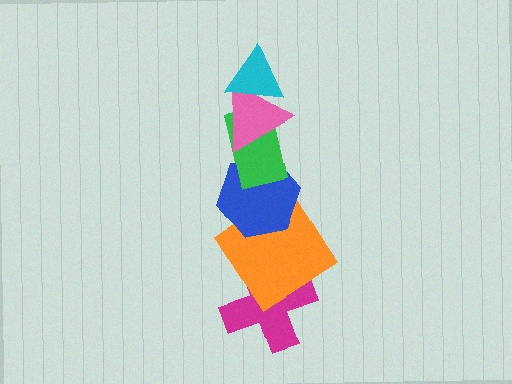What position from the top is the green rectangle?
The green rectangle is 3rd from the top.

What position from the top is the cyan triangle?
The cyan triangle is 1st from the top.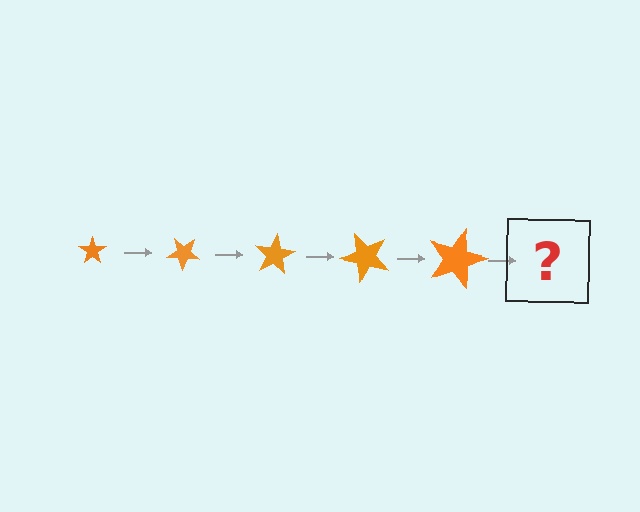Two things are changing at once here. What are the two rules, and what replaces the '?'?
The two rules are that the star grows larger each step and it rotates 40 degrees each step. The '?' should be a star, larger than the previous one and rotated 200 degrees from the start.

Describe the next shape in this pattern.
It should be a star, larger than the previous one and rotated 200 degrees from the start.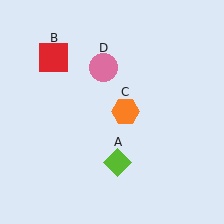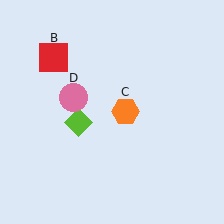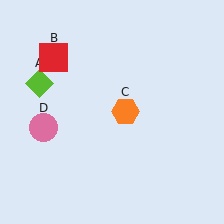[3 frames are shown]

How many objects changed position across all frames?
2 objects changed position: lime diamond (object A), pink circle (object D).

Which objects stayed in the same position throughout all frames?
Red square (object B) and orange hexagon (object C) remained stationary.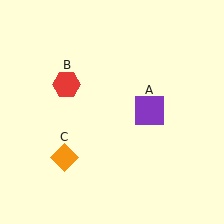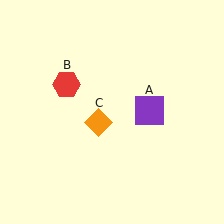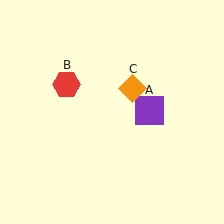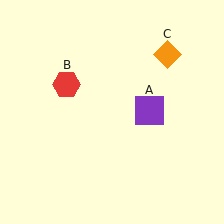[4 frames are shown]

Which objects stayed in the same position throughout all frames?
Purple square (object A) and red hexagon (object B) remained stationary.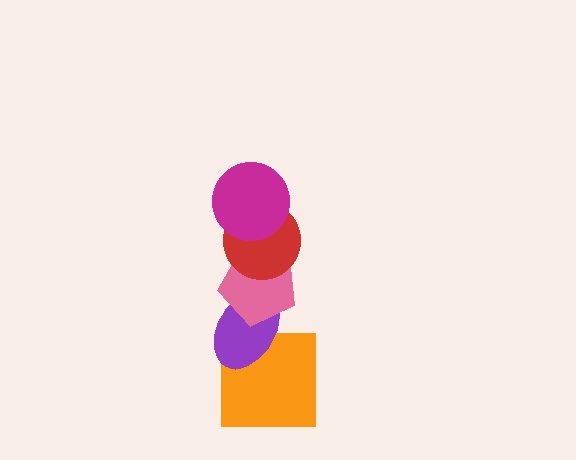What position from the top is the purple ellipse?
The purple ellipse is 4th from the top.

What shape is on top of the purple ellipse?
The pink pentagon is on top of the purple ellipse.